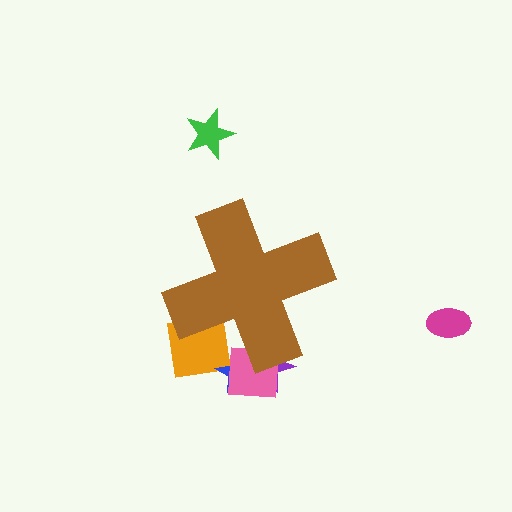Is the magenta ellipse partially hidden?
No, the magenta ellipse is fully visible.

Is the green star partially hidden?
No, the green star is fully visible.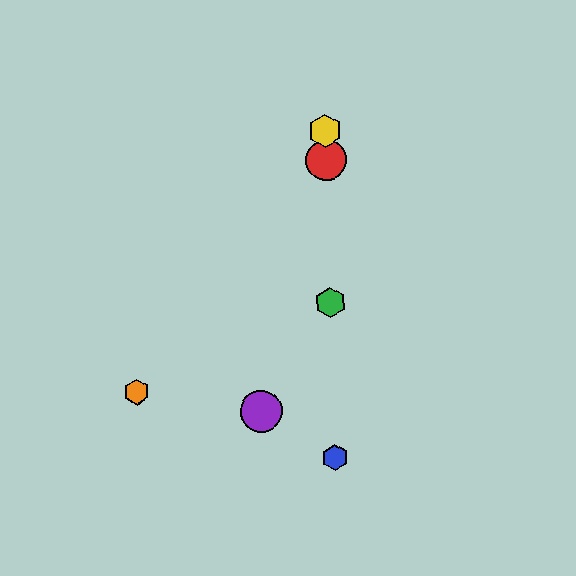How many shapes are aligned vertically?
4 shapes (the red circle, the blue hexagon, the green hexagon, the yellow hexagon) are aligned vertically.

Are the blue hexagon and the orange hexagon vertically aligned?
No, the blue hexagon is at x≈335 and the orange hexagon is at x≈137.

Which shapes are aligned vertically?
The red circle, the blue hexagon, the green hexagon, the yellow hexagon are aligned vertically.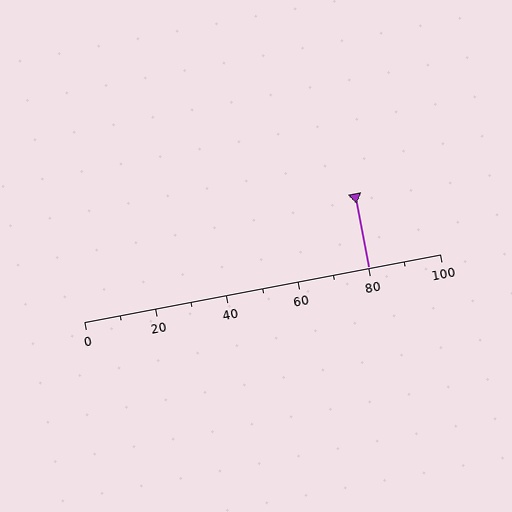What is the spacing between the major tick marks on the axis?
The major ticks are spaced 20 apart.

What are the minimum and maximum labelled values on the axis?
The axis runs from 0 to 100.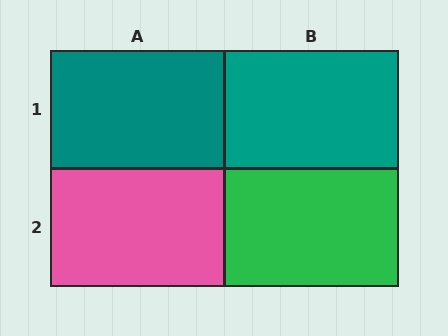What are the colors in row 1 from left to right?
Teal, teal.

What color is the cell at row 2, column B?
Green.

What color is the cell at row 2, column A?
Pink.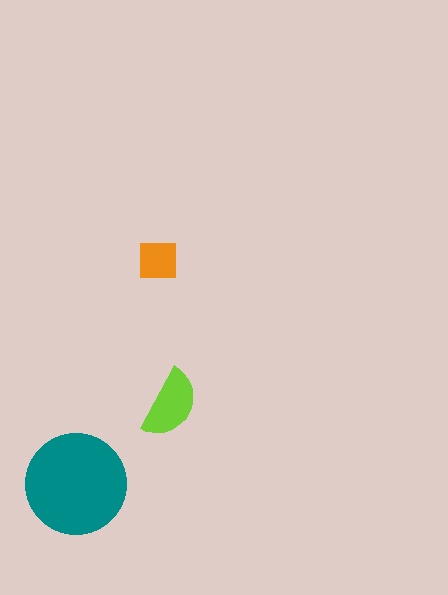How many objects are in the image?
There are 3 objects in the image.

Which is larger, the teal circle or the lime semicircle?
The teal circle.